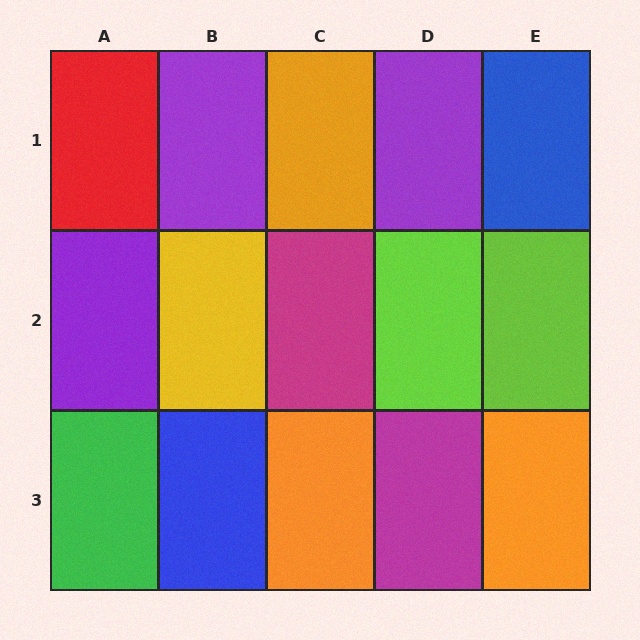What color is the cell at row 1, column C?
Orange.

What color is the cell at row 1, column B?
Purple.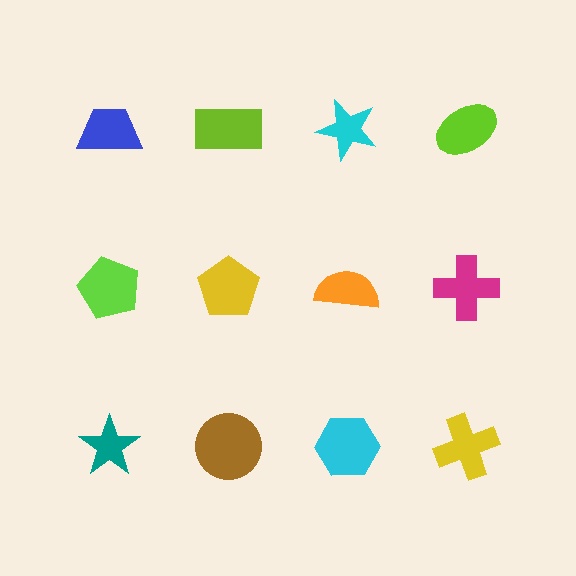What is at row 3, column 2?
A brown circle.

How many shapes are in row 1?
4 shapes.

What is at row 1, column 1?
A blue trapezoid.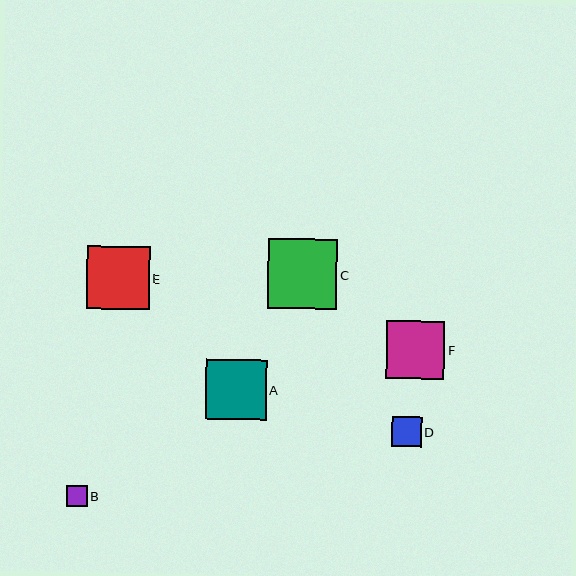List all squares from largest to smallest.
From largest to smallest: C, E, A, F, D, B.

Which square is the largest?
Square C is the largest with a size of approximately 69 pixels.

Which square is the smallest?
Square B is the smallest with a size of approximately 21 pixels.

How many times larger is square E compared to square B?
Square E is approximately 3.0 times the size of square B.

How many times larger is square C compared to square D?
Square C is approximately 2.3 times the size of square D.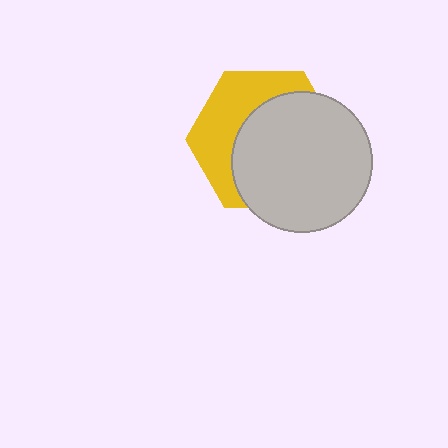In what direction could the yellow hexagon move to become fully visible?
The yellow hexagon could move toward the upper-left. That would shift it out from behind the light gray circle entirely.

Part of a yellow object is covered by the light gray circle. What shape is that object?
It is a hexagon.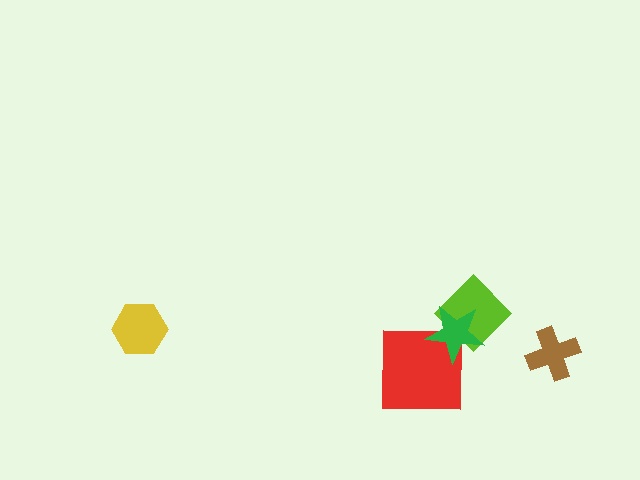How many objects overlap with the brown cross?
0 objects overlap with the brown cross.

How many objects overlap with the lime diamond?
1 object overlaps with the lime diamond.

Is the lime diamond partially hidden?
Yes, it is partially covered by another shape.